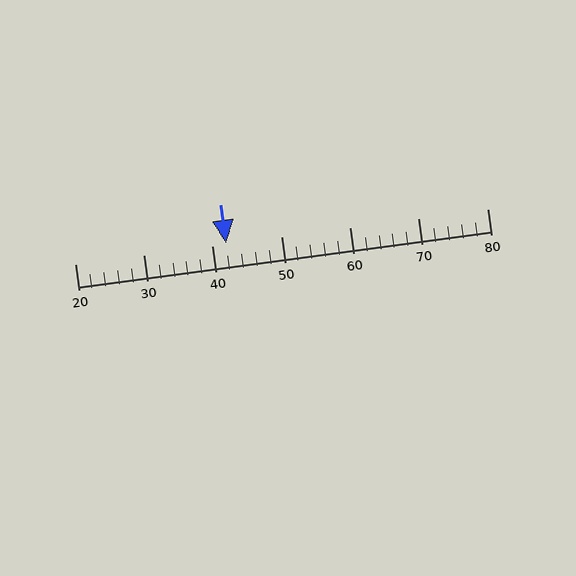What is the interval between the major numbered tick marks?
The major tick marks are spaced 10 units apart.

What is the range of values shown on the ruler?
The ruler shows values from 20 to 80.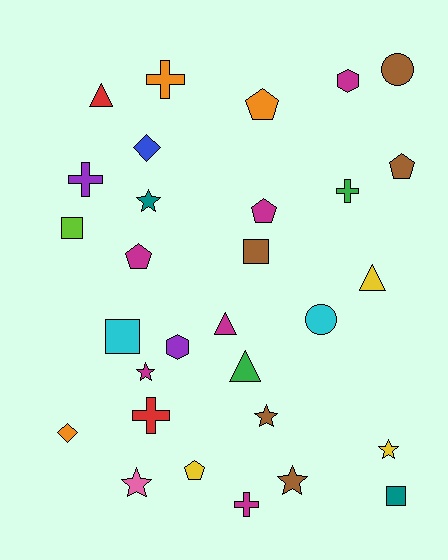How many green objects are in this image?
There are 2 green objects.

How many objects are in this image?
There are 30 objects.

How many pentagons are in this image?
There are 5 pentagons.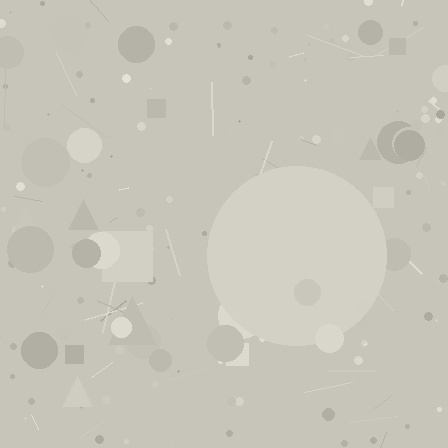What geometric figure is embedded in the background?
A circle is embedded in the background.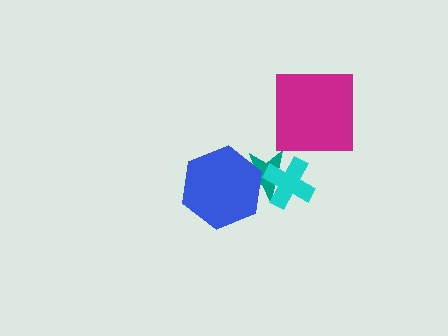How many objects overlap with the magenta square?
0 objects overlap with the magenta square.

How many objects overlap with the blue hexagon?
1 object overlaps with the blue hexagon.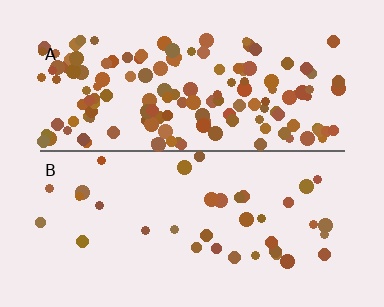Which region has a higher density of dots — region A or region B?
A (the top).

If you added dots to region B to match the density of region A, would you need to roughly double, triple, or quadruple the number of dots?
Approximately quadruple.